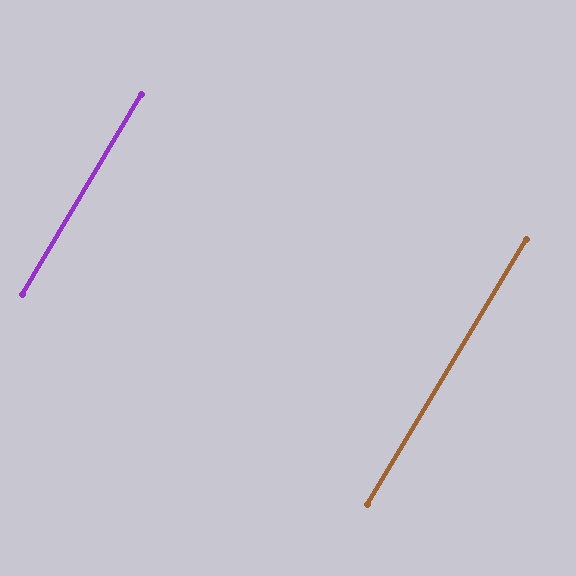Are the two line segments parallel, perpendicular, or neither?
Parallel — their directions differ by only 0.1°.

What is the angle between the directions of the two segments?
Approximately 0 degrees.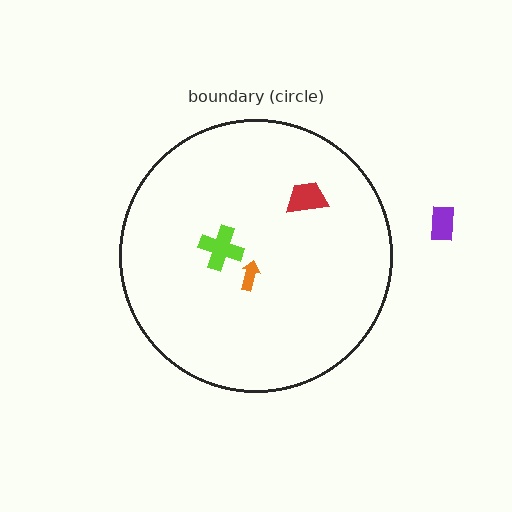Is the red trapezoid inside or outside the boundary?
Inside.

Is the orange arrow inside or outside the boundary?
Inside.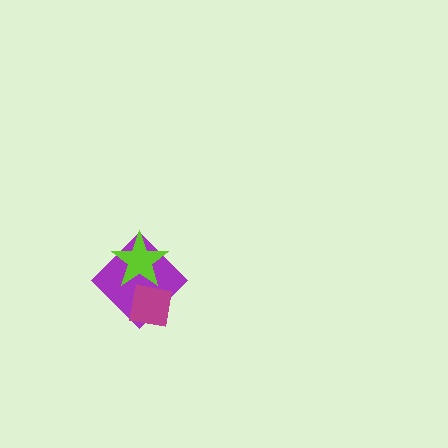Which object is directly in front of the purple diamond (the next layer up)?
The magenta square is directly in front of the purple diamond.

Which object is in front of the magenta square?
The lime star is in front of the magenta square.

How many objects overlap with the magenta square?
2 objects overlap with the magenta square.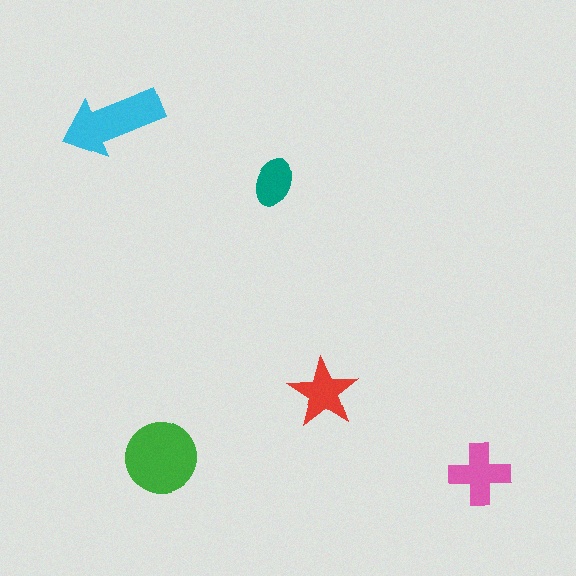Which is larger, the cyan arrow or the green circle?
The green circle.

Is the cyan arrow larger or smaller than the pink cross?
Larger.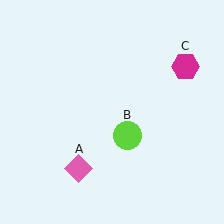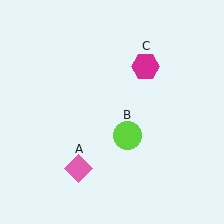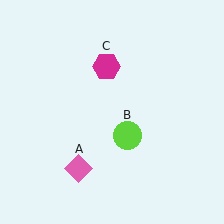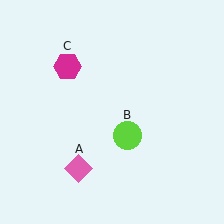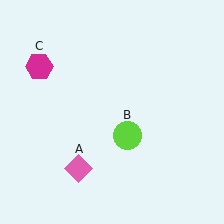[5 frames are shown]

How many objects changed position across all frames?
1 object changed position: magenta hexagon (object C).